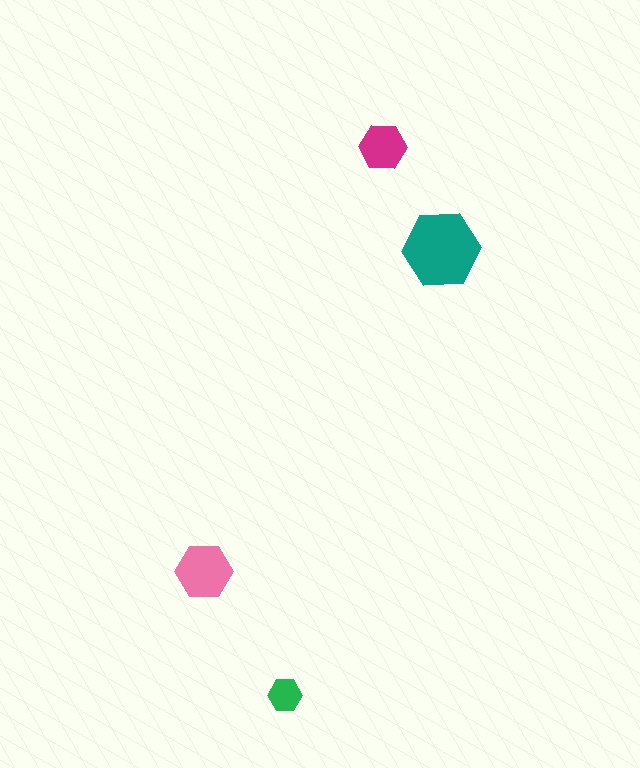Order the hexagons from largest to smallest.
the teal one, the pink one, the magenta one, the green one.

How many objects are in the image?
There are 4 objects in the image.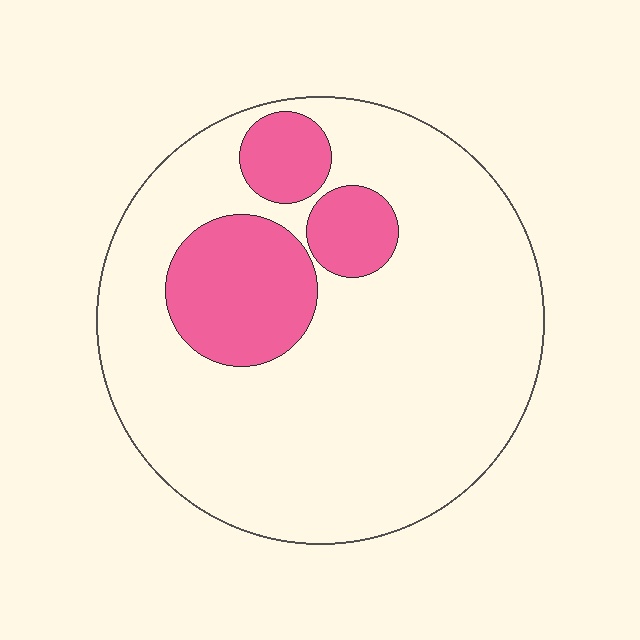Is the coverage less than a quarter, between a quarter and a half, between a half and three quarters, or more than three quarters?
Less than a quarter.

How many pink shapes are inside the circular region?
3.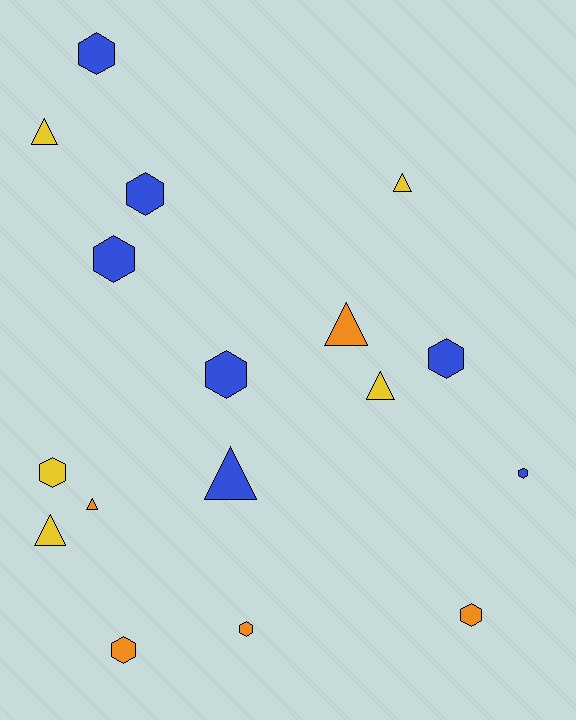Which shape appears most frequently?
Hexagon, with 10 objects.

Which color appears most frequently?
Blue, with 7 objects.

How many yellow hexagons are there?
There is 1 yellow hexagon.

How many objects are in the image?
There are 17 objects.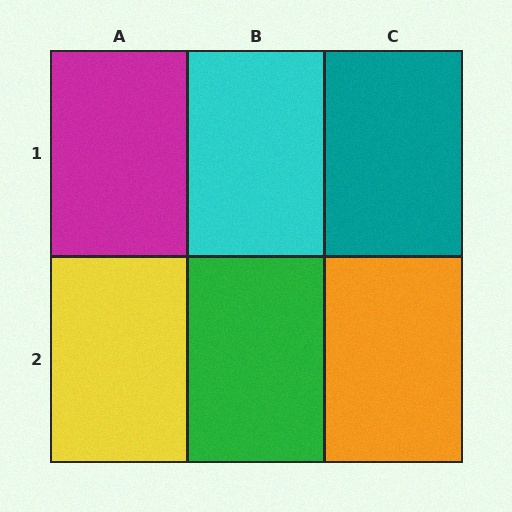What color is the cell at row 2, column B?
Green.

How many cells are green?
1 cell is green.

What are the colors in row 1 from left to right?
Magenta, cyan, teal.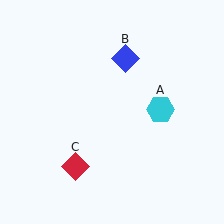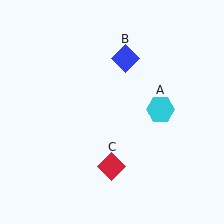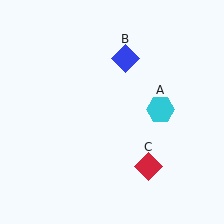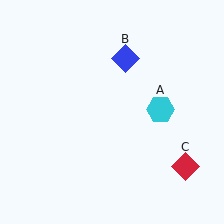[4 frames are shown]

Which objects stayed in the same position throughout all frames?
Cyan hexagon (object A) and blue diamond (object B) remained stationary.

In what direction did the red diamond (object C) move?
The red diamond (object C) moved right.